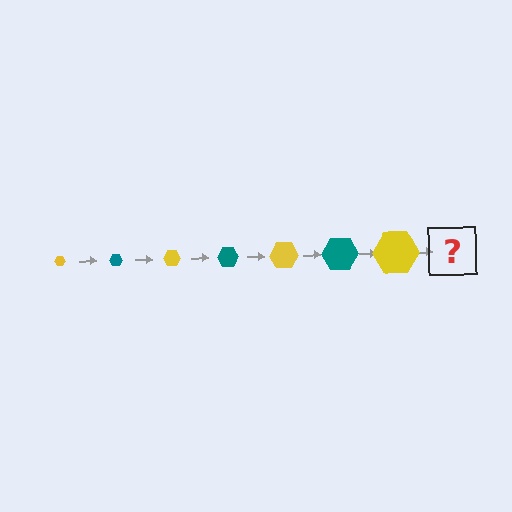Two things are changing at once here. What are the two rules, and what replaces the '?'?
The two rules are that the hexagon grows larger each step and the color cycles through yellow and teal. The '?' should be a teal hexagon, larger than the previous one.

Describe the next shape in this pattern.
It should be a teal hexagon, larger than the previous one.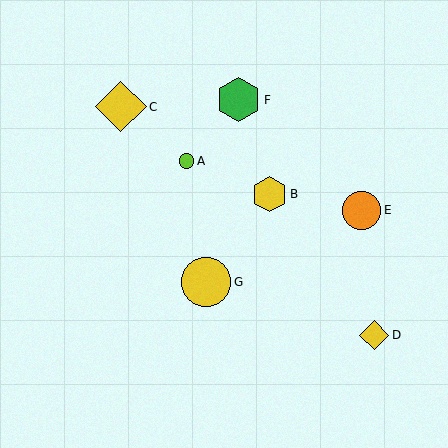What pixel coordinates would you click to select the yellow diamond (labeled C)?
Click at (121, 107) to select the yellow diamond C.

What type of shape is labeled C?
Shape C is a yellow diamond.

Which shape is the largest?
The yellow diamond (labeled C) is the largest.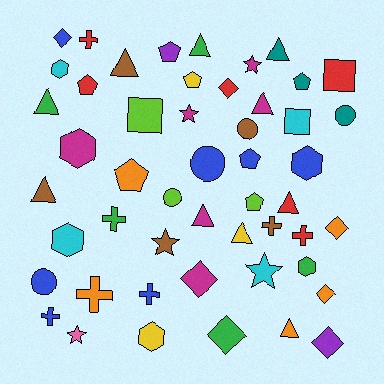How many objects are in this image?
There are 50 objects.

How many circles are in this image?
There are 5 circles.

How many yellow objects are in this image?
There are 3 yellow objects.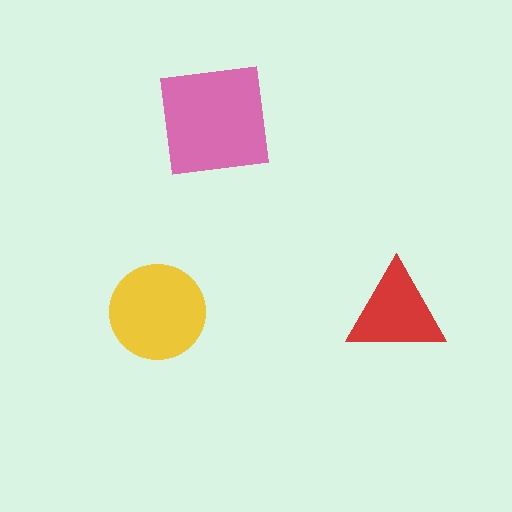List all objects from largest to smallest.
The pink square, the yellow circle, the red triangle.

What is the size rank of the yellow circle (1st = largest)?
2nd.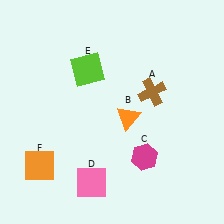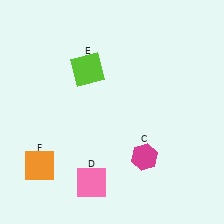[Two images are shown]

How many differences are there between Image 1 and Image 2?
There are 2 differences between the two images.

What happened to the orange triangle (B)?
The orange triangle (B) was removed in Image 2. It was in the bottom-right area of Image 1.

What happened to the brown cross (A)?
The brown cross (A) was removed in Image 2. It was in the top-right area of Image 1.